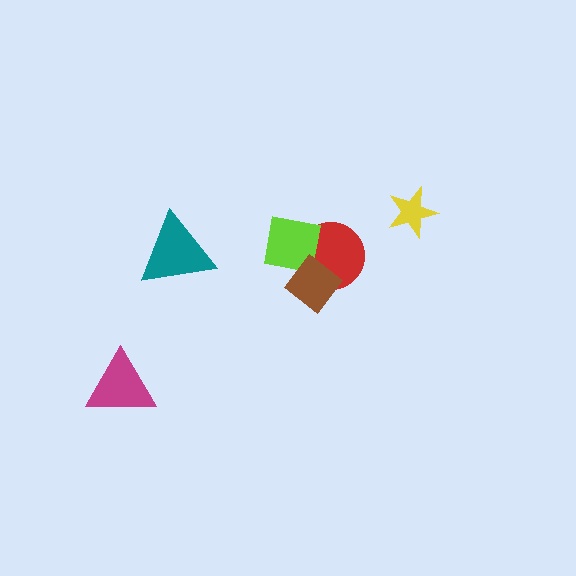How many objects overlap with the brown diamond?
2 objects overlap with the brown diamond.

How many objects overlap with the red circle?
2 objects overlap with the red circle.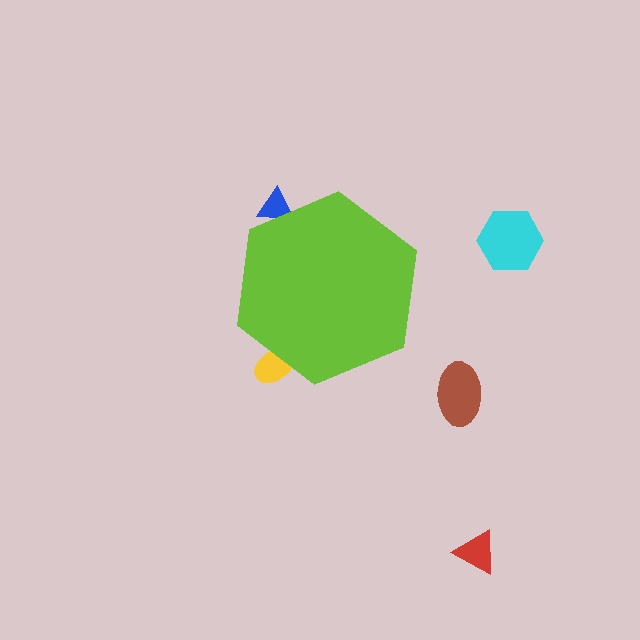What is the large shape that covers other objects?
A lime hexagon.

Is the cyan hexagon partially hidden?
No, the cyan hexagon is fully visible.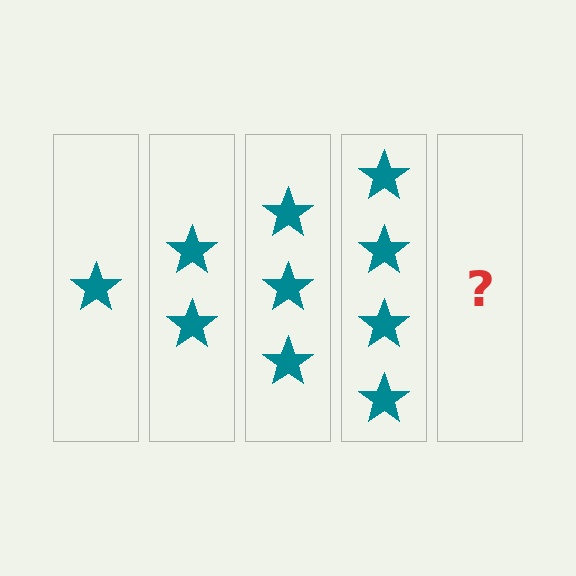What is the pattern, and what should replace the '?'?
The pattern is that each step adds one more star. The '?' should be 5 stars.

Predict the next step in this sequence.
The next step is 5 stars.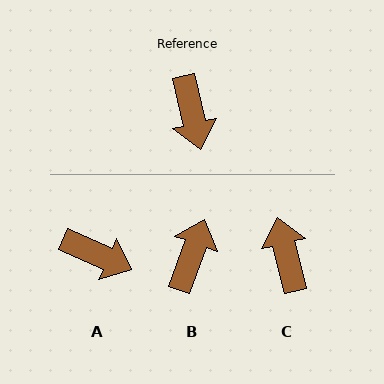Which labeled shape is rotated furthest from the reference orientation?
C, about 179 degrees away.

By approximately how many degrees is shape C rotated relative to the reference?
Approximately 179 degrees clockwise.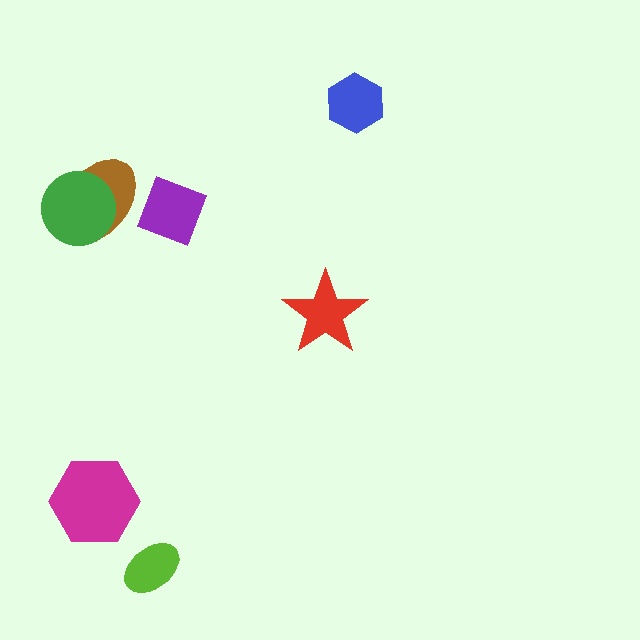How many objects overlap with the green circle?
1 object overlaps with the green circle.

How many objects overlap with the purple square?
0 objects overlap with the purple square.